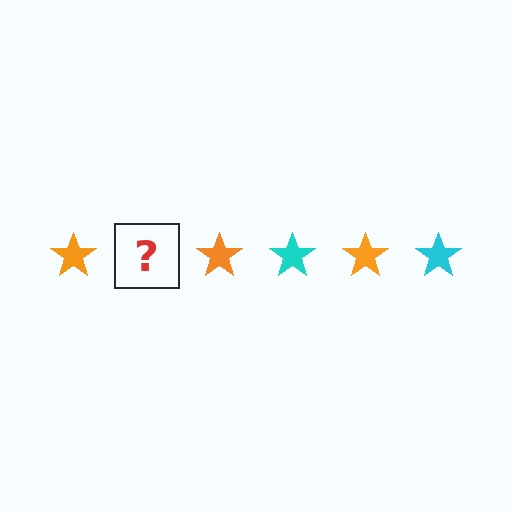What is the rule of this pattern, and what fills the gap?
The rule is that the pattern cycles through orange, cyan stars. The gap should be filled with a cyan star.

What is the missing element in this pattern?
The missing element is a cyan star.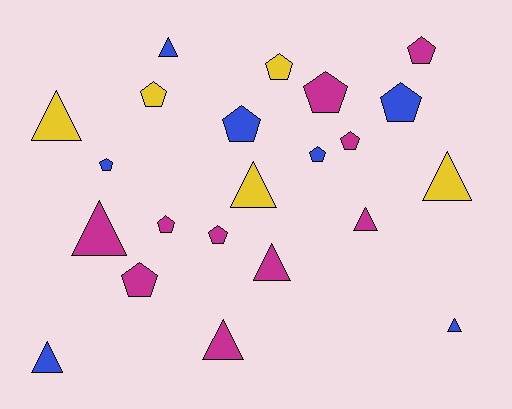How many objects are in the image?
There are 22 objects.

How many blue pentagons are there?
There are 4 blue pentagons.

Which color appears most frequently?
Magenta, with 10 objects.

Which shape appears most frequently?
Pentagon, with 12 objects.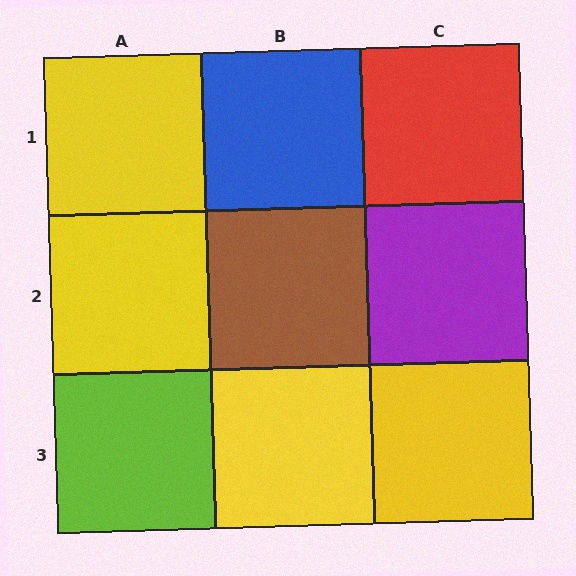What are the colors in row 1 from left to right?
Yellow, blue, red.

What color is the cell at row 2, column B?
Brown.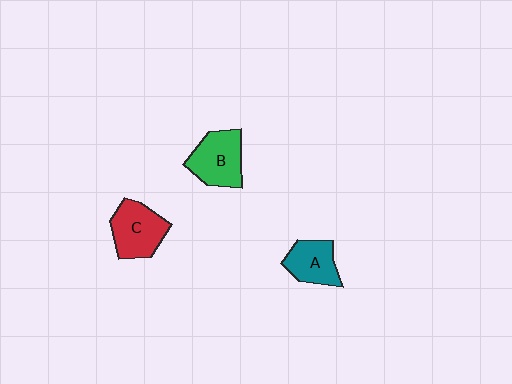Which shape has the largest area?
Shape B (green).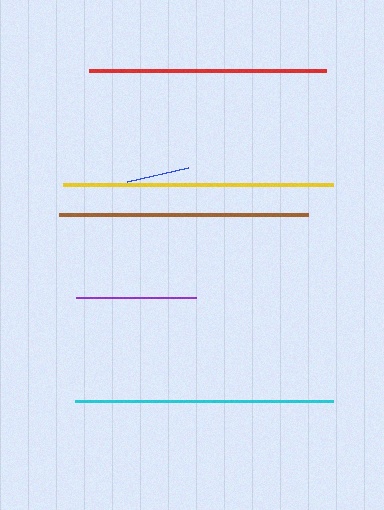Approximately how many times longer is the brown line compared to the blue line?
The brown line is approximately 4.0 times the length of the blue line.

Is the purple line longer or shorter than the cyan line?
The cyan line is longer than the purple line.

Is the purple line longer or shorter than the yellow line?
The yellow line is longer than the purple line.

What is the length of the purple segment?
The purple segment is approximately 120 pixels long.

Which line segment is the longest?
The yellow line is the longest at approximately 270 pixels.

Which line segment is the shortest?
The blue line is the shortest at approximately 62 pixels.